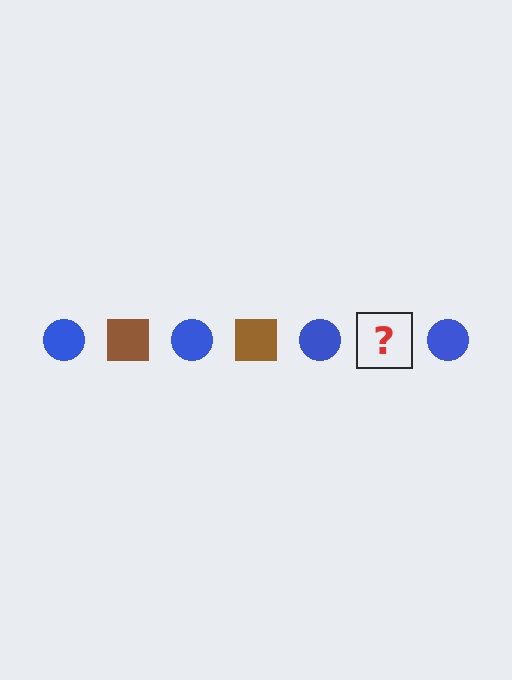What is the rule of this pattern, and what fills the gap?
The rule is that the pattern alternates between blue circle and brown square. The gap should be filled with a brown square.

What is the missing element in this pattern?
The missing element is a brown square.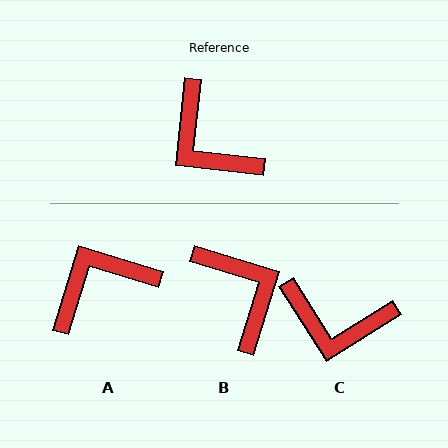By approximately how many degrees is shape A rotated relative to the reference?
Approximately 101 degrees clockwise.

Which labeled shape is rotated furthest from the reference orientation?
B, about 169 degrees away.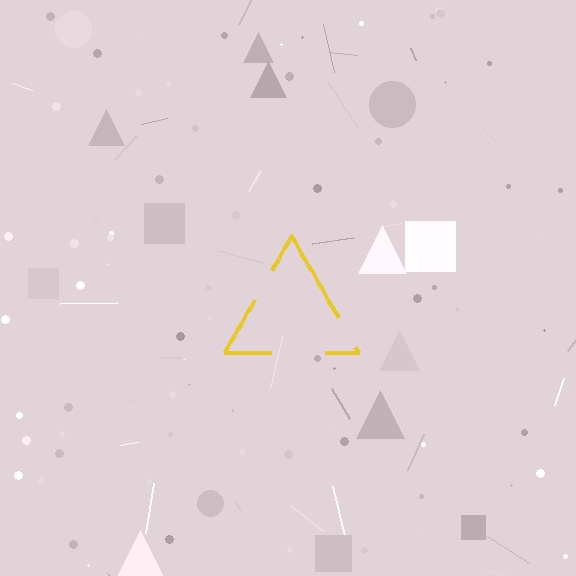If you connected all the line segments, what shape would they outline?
They would outline a triangle.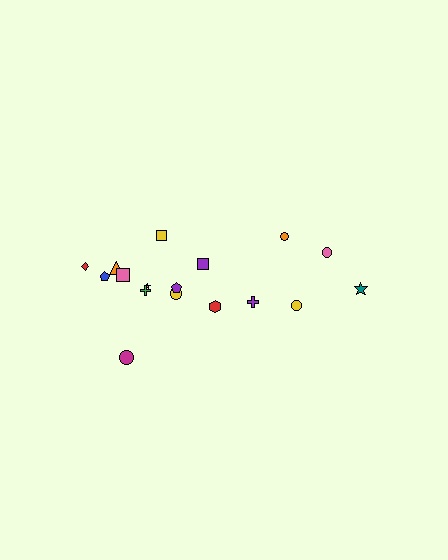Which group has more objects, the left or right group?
The left group.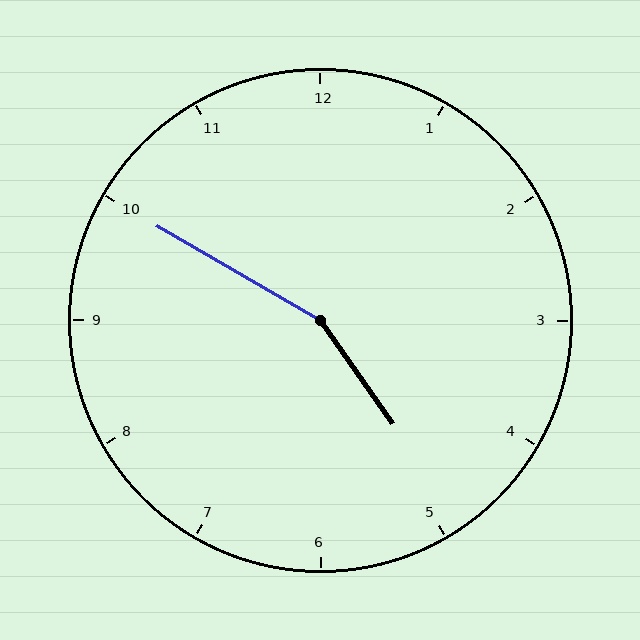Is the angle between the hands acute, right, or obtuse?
It is obtuse.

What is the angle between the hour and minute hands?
Approximately 155 degrees.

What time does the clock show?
4:50.